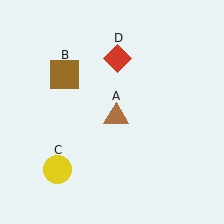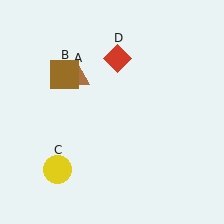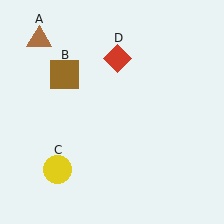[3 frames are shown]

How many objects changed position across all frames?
1 object changed position: brown triangle (object A).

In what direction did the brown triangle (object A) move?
The brown triangle (object A) moved up and to the left.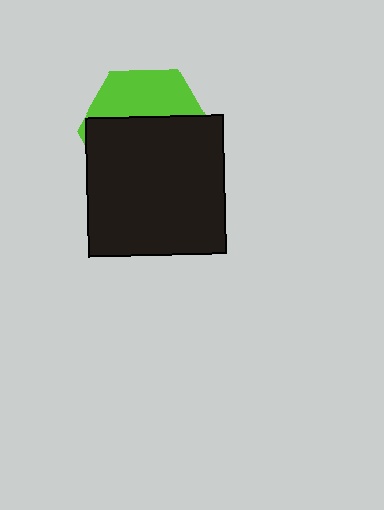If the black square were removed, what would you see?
You would see the complete lime hexagon.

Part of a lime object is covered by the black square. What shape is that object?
It is a hexagon.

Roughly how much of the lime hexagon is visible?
A small part of it is visible (roughly 37%).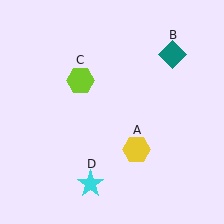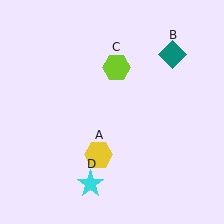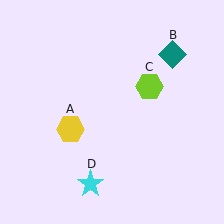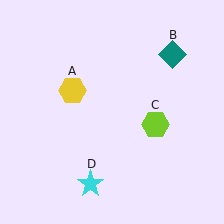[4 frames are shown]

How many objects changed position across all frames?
2 objects changed position: yellow hexagon (object A), lime hexagon (object C).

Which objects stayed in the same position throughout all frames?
Teal diamond (object B) and cyan star (object D) remained stationary.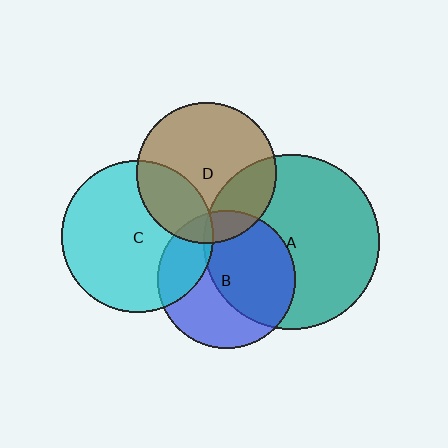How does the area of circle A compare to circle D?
Approximately 1.6 times.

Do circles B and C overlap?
Yes.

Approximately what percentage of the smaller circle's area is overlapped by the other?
Approximately 25%.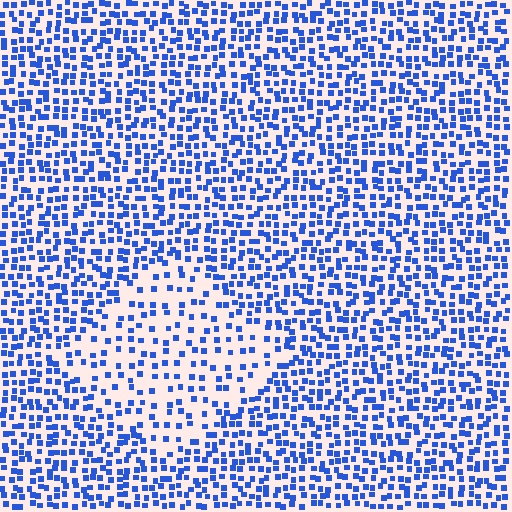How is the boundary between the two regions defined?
The boundary is defined by a change in element density (approximately 2.0x ratio). All elements are the same color, size, and shape.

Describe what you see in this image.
The image contains small blue elements arranged at two different densities. A diamond-shaped region is visible where the elements are less densely packed than the surrounding area.